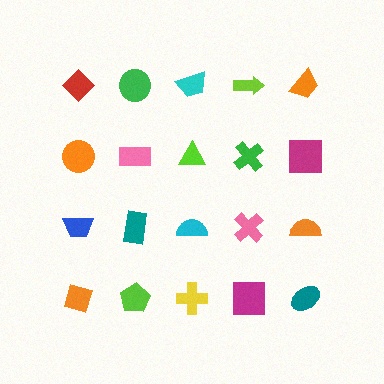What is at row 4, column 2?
A lime pentagon.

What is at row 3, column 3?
A cyan semicircle.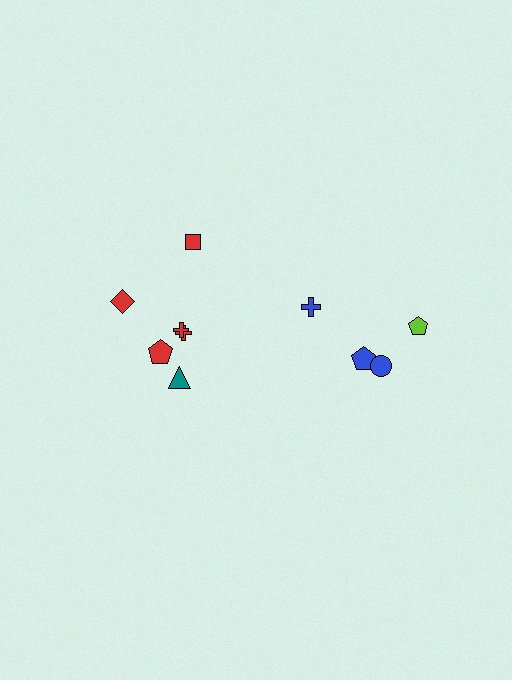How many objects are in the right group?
There are 4 objects.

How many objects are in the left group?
There are 6 objects.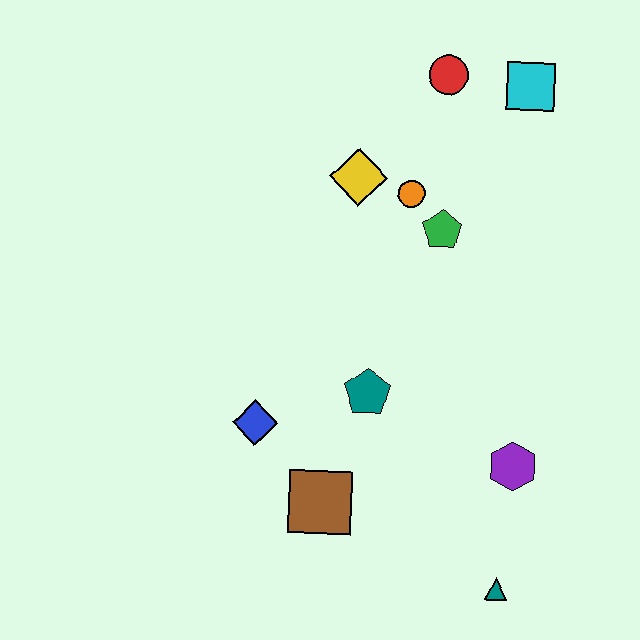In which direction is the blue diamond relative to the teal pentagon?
The blue diamond is to the left of the teal pentagon.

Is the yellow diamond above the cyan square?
No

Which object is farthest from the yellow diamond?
The teal triangle is farthest from the yellow diamond.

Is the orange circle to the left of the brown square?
No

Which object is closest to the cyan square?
The red circle is closest to the cyan square.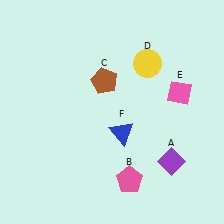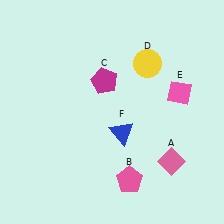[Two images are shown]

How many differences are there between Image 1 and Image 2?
There are 2 differences between the two images.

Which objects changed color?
A changed from purple to pink. C changed from brown to magenta.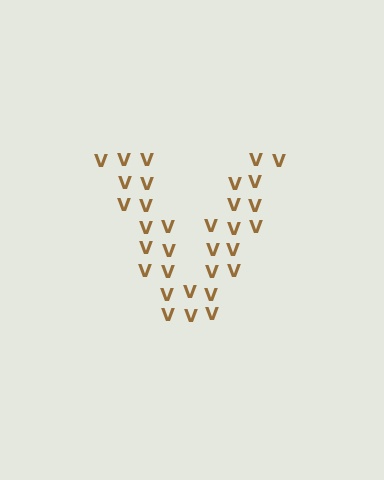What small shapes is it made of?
It is made of small letter V's.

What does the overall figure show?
The overall figure shows the letter V.